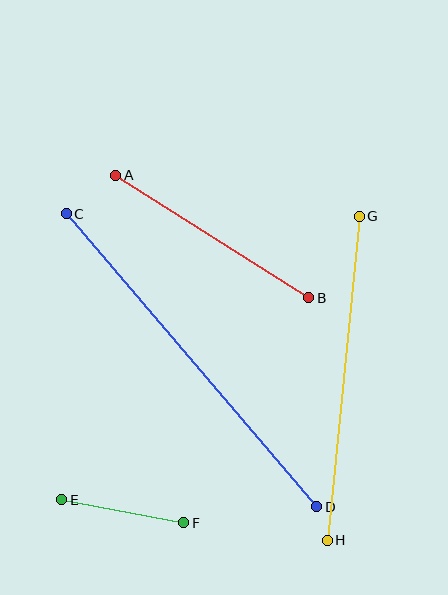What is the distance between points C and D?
The distance is approximately 385 pixels.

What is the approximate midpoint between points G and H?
The midpoint is at approximately (343, 378) pixels.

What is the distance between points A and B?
The distance is approximately 228 pixels.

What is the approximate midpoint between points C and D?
The midpoint is at approximately (191, 360) pixels.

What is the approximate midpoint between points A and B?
The midpoint is at approximately (212, 236) pixels.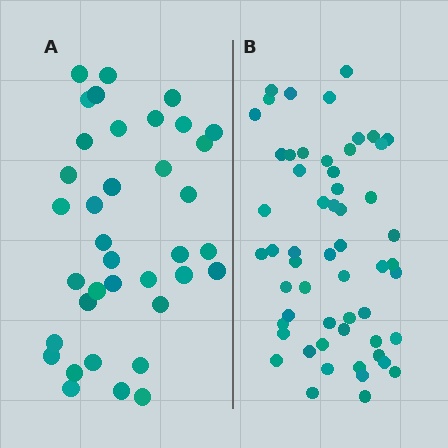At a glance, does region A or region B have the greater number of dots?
Region B (the right region) has more dots.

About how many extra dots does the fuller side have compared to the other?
Region B has approximately 20 more dots than region A.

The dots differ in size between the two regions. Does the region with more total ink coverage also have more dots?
No. Region A has more total ink coverage because its dots are larger, but region B actually contains more individual dots. Total area can be misleading — the number of items is what matters here.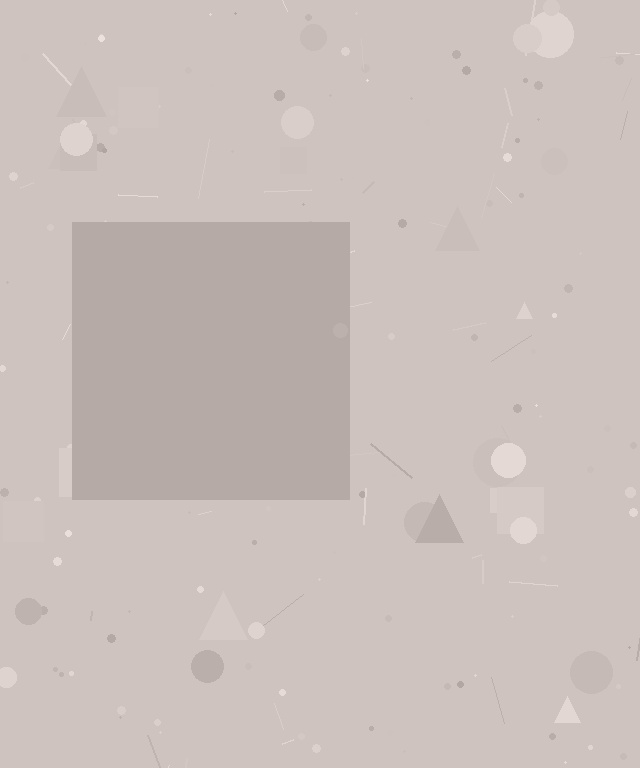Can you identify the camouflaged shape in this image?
The camouflaged shape is a square.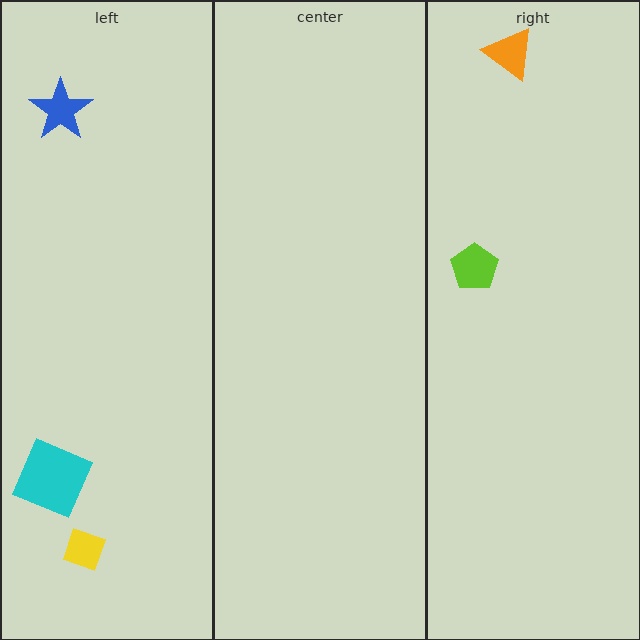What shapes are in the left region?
The blue star, the yellow diamond, the cyan square.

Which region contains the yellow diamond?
The left region.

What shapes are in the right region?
The orange triangle, the lime pentagon.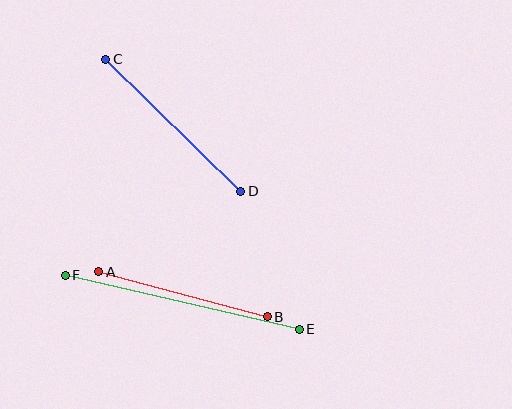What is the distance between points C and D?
The distance is approximately 189 pixels.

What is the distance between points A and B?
The distance is approximately 174 pixels.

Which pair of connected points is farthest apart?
Points E and F are farthest apart.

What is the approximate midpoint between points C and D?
The midpoint is at approximately (173, 125) pixels.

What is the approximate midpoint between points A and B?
The midpoint is at approximately (183, 294) pixels.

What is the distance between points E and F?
The distance is approximately 240 pixels.